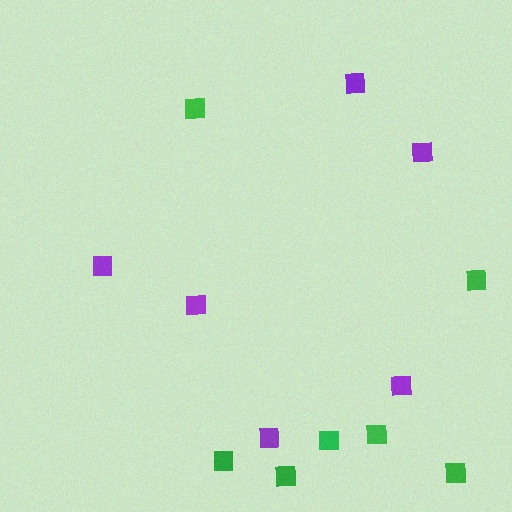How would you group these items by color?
There are 2 groups: one group of green squares (7) and one group of purple squares (6).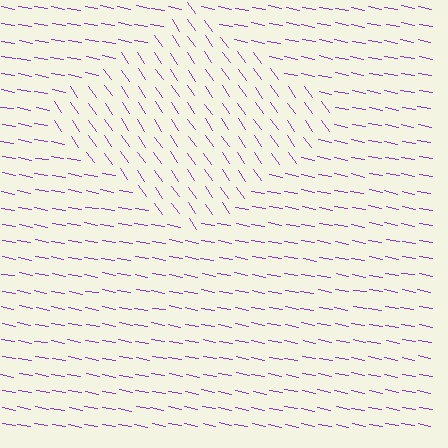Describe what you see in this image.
The image is filled with small purple line segments. A diamond region in the image has lines oriented differently from the surrounding lines, creating a visible texture boundary.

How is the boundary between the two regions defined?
The boundary is defined purely by a change in line orientation (approximately 45 degrees difference). All lines are the same color and thickness.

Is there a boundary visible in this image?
Yes, there is a texture boundary formed by a change in line orientation.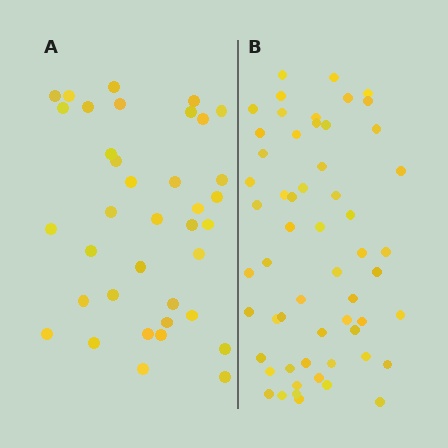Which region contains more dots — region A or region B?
Region B (the right region) has more dots.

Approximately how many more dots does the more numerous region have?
Region B has approximately 20 more dots than region A.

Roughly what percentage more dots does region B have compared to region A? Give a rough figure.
About 55% more.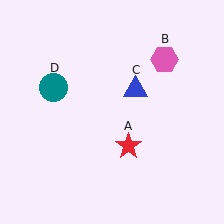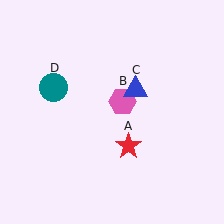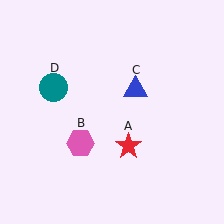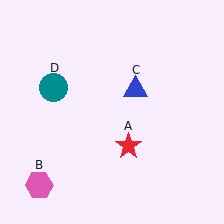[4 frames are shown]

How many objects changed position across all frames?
1 object changed position: pink hexagon (object B).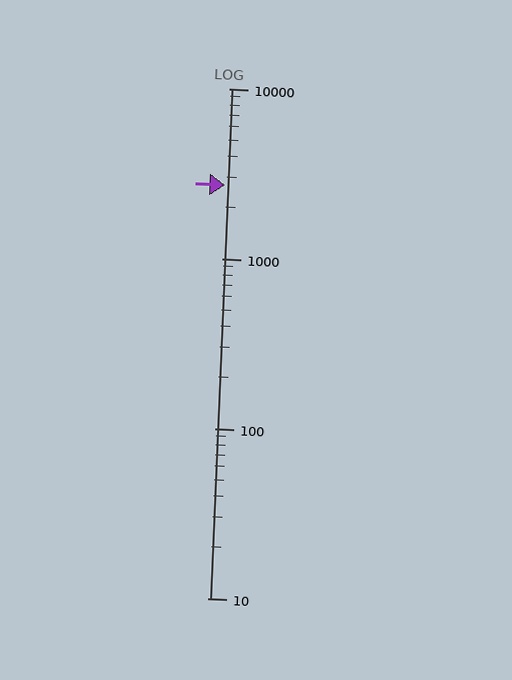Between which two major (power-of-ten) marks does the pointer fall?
The pointer is between 1000 and 10000.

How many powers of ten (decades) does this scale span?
The scale spans 3 decades, from 10 to 10000.